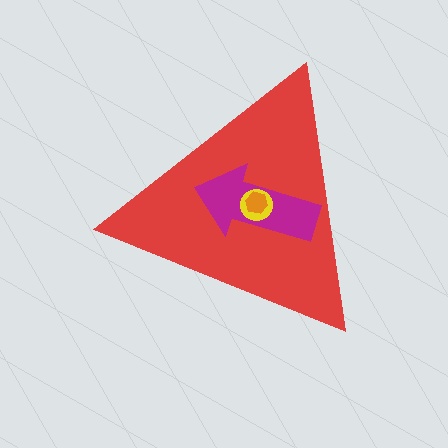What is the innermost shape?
The orange hexagon.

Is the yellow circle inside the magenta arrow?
Yes.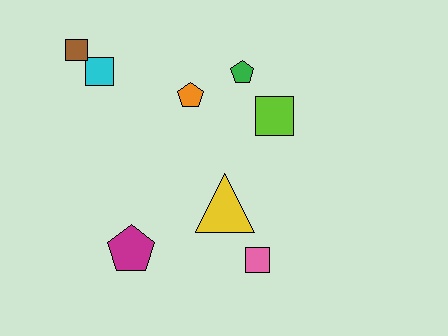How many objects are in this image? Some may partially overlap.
There are 8 objects.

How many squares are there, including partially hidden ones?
There are 4 squares.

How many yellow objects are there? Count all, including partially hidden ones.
There is 1 yellow object.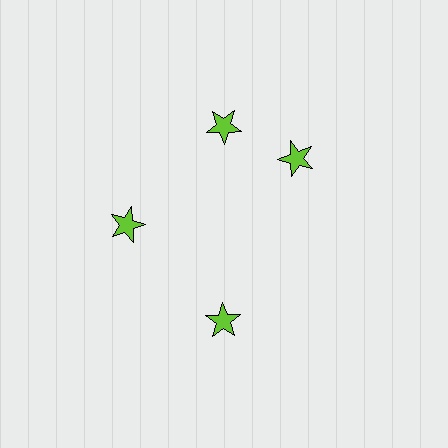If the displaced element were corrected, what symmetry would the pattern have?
It would have 4-fold rotational symmetry — the pattern would map onto itself every 90 degrees.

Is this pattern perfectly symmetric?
No. The 4 lime stars are arranged in a ring, but one element near the 3 o'clock position is rotated out of alignment along the ring, breaking the 4-fold rotational symmetry.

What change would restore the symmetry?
The symmetry would be restored by rotating it back into even spacing with its neighbors so that all 4 stars sit at equal angles and equal distance from the center.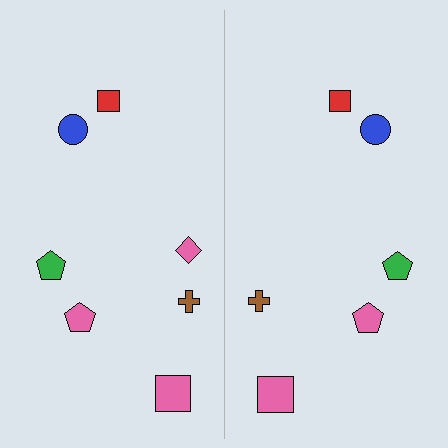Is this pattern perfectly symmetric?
No, the pattern is not perfectly symmetric. A pink diamond is missing from the right side.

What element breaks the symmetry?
A pink diamond is missing from the right side.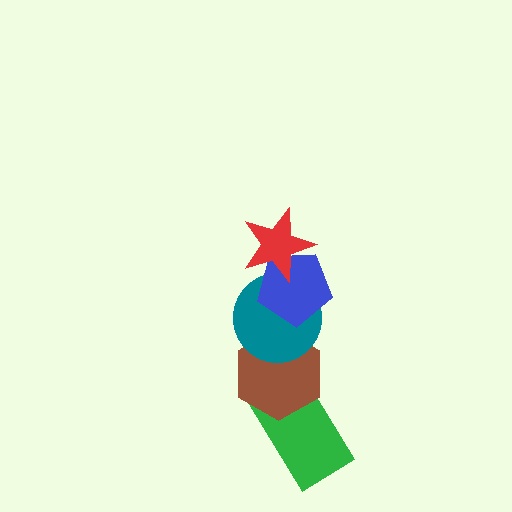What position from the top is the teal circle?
The teal circle is 3rd from the top.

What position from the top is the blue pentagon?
The blue pentagon is 2nd from the top.